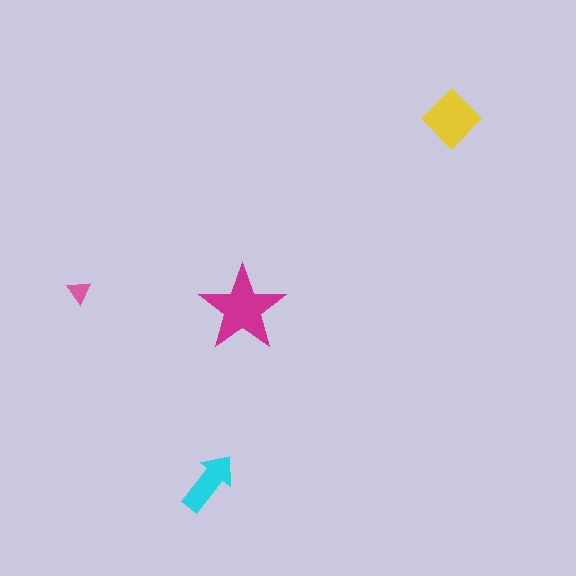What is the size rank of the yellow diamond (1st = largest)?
2nd.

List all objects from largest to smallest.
The magenta star, the yellow diamond, the cyan arrow, the pink triangle.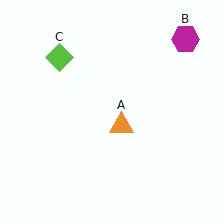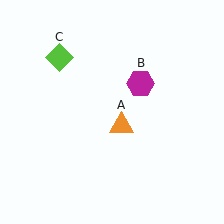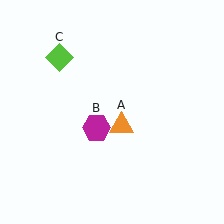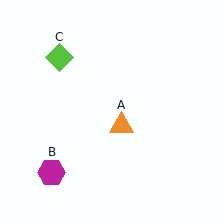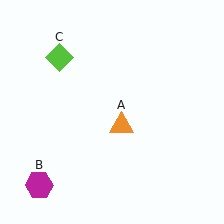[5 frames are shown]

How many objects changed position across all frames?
1 object changed position: magenta hexagon (object B).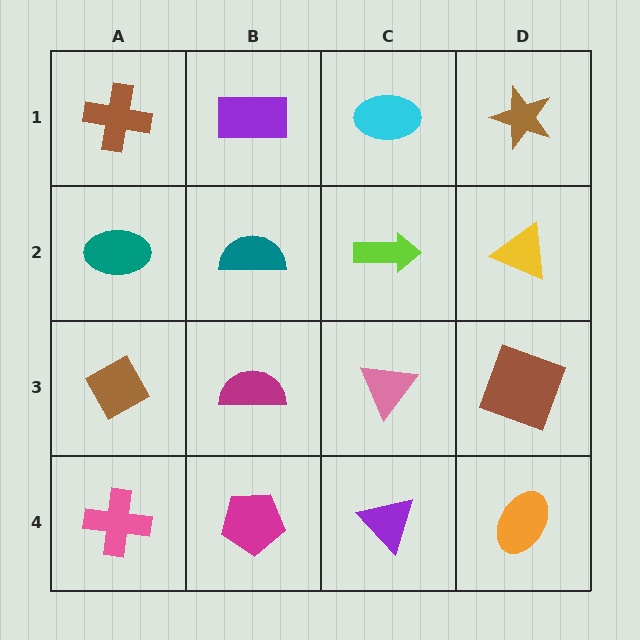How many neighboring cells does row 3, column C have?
4.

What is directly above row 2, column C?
A cyan ellipse.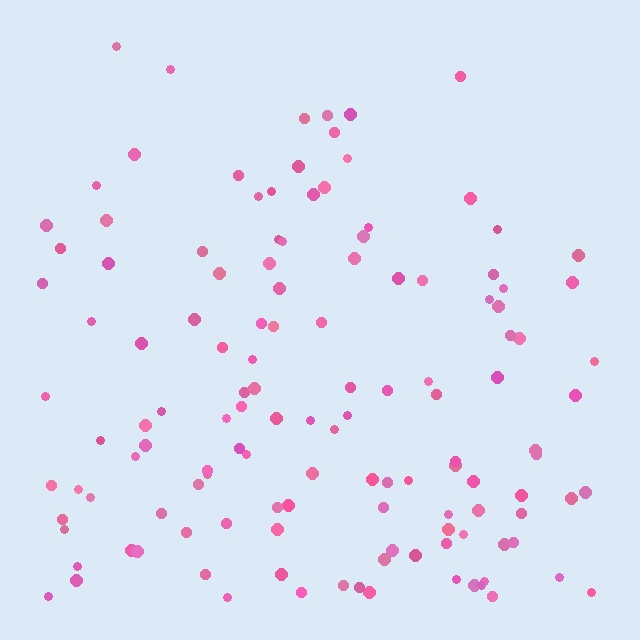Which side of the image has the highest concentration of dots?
The bottom.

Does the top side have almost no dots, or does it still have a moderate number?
Still a moderate number, just noticeably fewer than the bottom.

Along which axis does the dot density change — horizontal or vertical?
Vertical.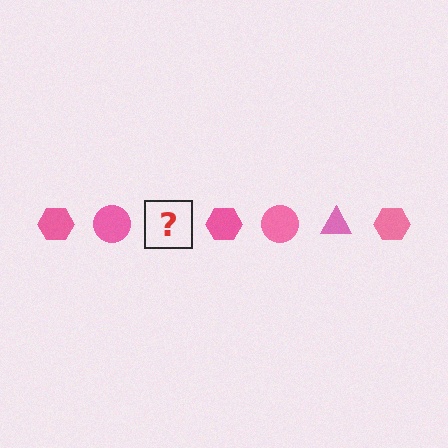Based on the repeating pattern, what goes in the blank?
The blank should be a pink triangle.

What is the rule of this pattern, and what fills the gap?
The rule is that the pattern cycles through hexagon, circle, triangle shapes in pink. The gap should be filled with a pink triangle.